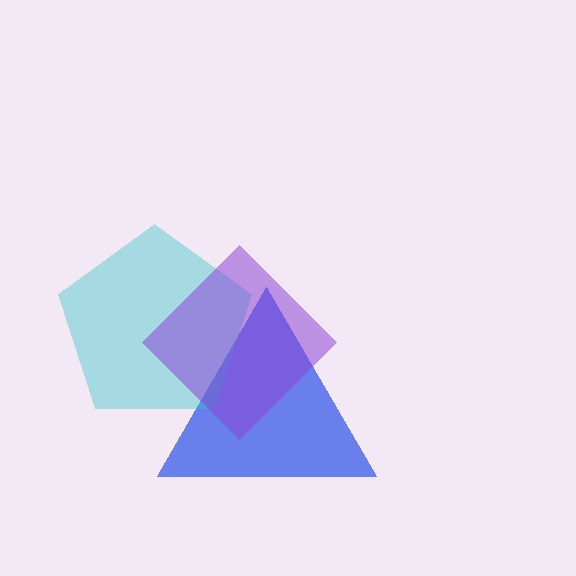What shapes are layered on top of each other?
The layered shapes are: a blue triangle, a cyan pentagon, a purple diamond.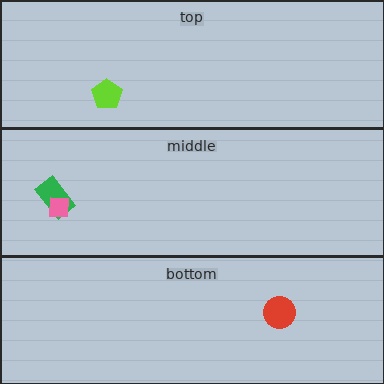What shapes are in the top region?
The lime pentagon.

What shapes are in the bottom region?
The red circle.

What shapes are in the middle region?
The green rectangle, the pink square.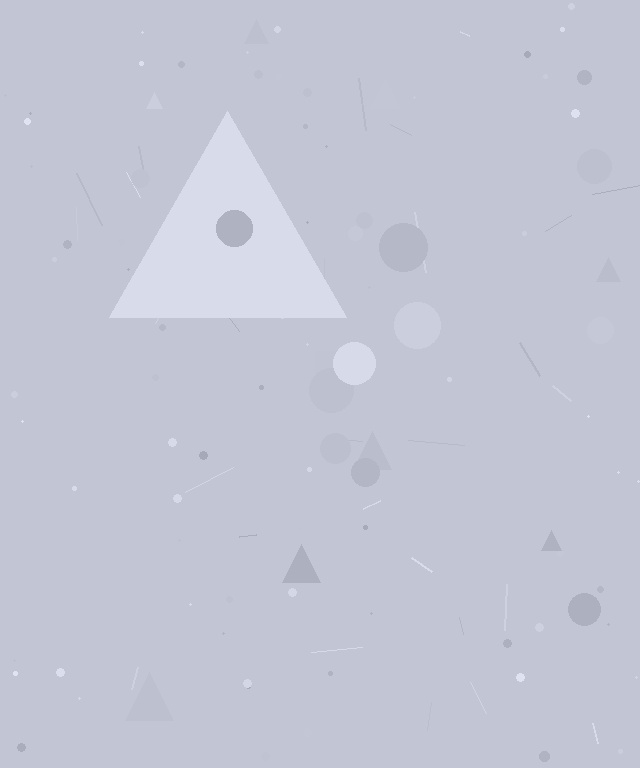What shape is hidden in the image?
A triangle is hidden in the image.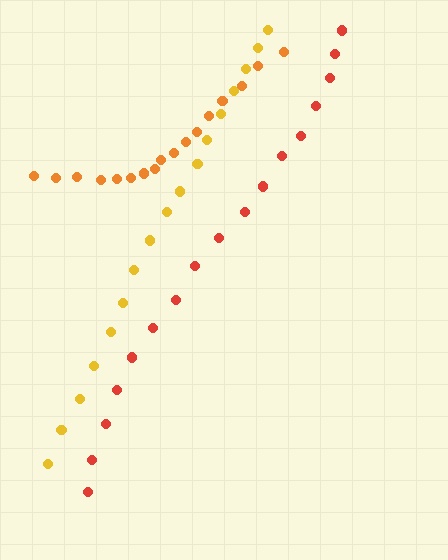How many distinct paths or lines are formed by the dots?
There are 3 distinct paths.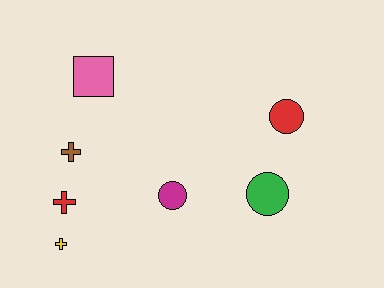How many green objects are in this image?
There is 1 green object.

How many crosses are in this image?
There are 3 crosses.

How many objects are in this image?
There are 7 objects.